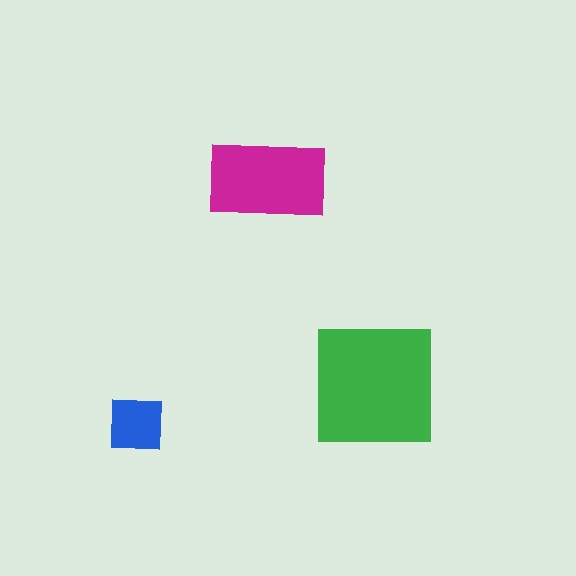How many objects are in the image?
There are 3 objects in the image.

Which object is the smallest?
The blue square.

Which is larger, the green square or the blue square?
The green square.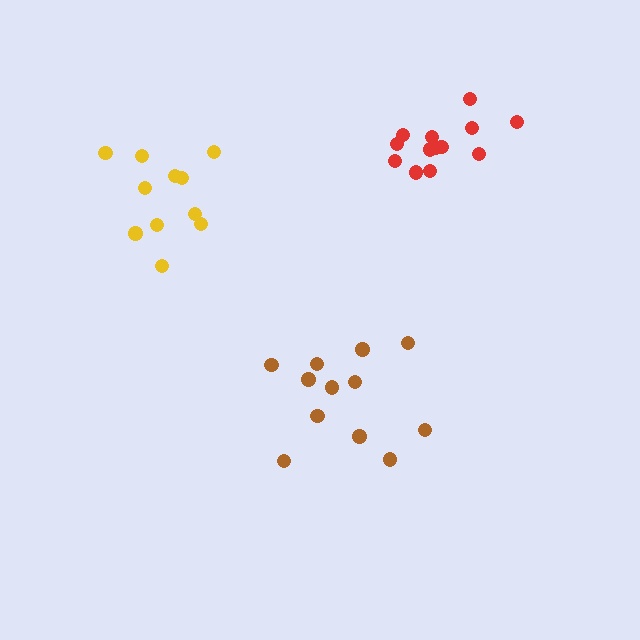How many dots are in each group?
Group 1: 11 dots, Group 2: 12 dots, Group 3: 13 dots (36 total).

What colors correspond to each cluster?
The clusters are colored: yellow, brown, red.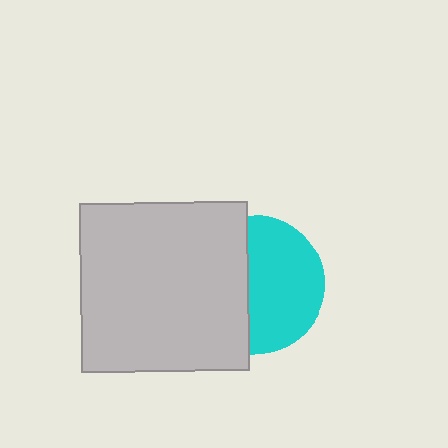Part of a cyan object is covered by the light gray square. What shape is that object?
It is a circle.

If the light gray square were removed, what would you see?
You would see the complete cyan circle.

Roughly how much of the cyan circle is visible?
About half of it is visible (roughly 56%).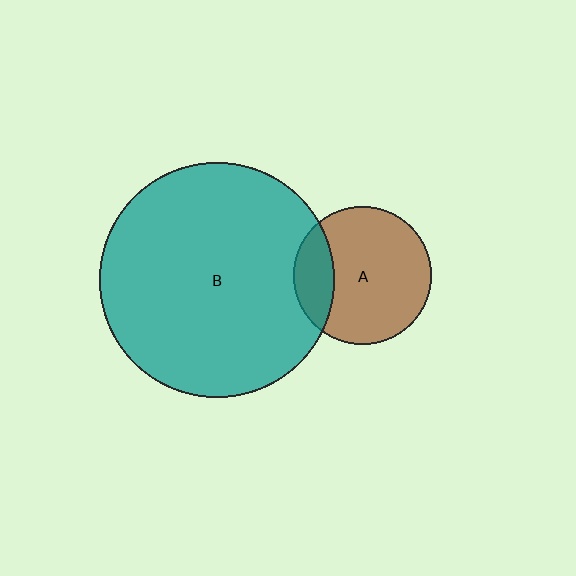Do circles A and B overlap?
Yes.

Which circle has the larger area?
Circle B (teal).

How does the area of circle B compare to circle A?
Approximately 2.9 times.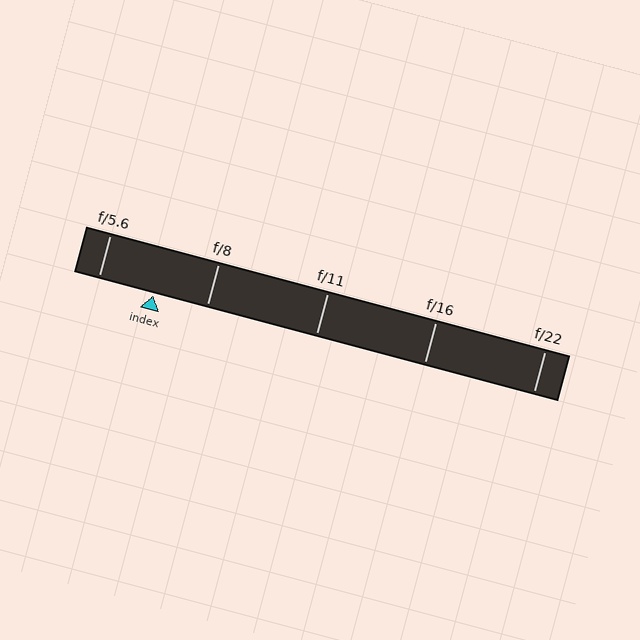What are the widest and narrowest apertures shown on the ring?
The widest aperture shown is f/5.6 and the narrowest is f/22.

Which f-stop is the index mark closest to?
The index mark is closest to f/8.